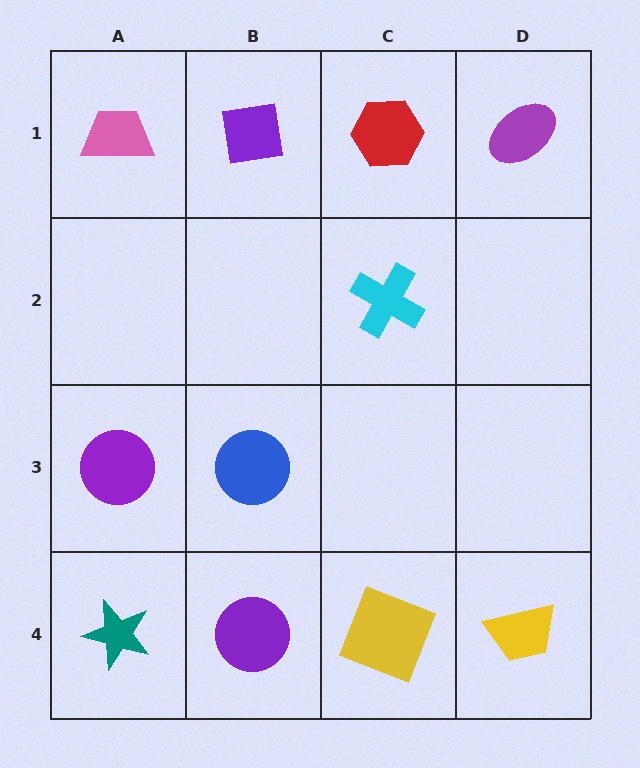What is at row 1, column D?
A purple ellipse.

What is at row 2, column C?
A cyan cross.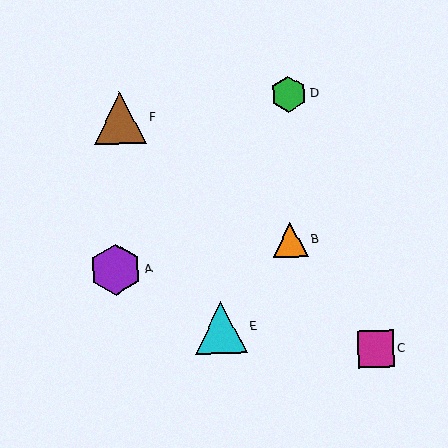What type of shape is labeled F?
Shape F is a brown triangle.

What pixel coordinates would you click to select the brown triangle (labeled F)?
Click at (120, 118) to select the brown triangle F.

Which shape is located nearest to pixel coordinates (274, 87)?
The green hexagon (labeled D) at (288, 94) is nearest to that location.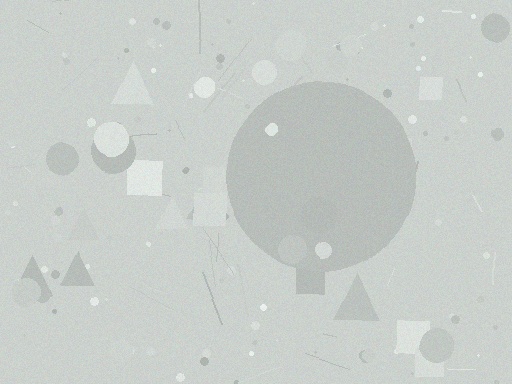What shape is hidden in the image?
A circle is hidden in the image.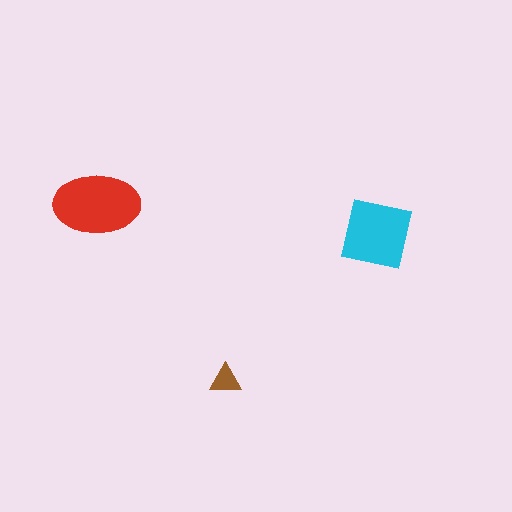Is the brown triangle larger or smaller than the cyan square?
Smaller.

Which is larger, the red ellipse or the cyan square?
The red ellipse.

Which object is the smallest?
The brown triangle.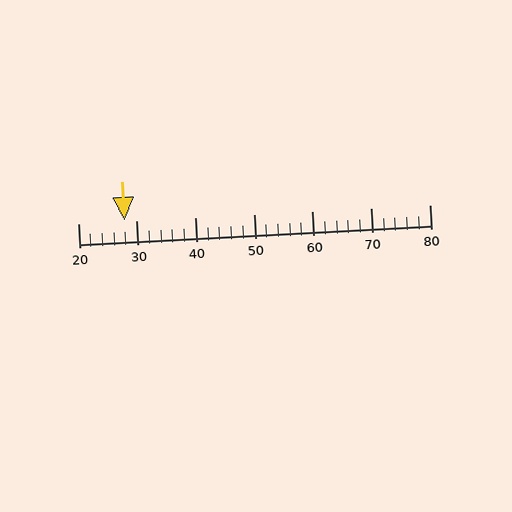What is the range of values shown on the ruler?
The ruler shows values from 20 to 80.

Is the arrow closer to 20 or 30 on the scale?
The arrow is closer to 30.